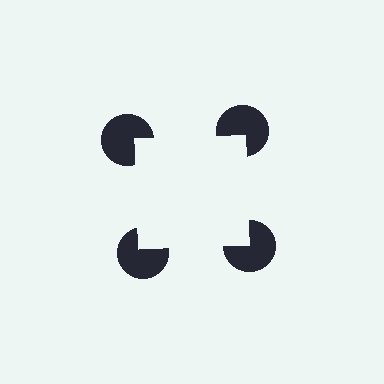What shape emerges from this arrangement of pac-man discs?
An illusory square — its edges are inferred from the aligned wedge cuts in the pac-man discs, not physically drawn.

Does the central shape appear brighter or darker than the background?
It typically appears slightly brighter than the background, even though no actual brightness change is drawn.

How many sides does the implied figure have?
4 sides.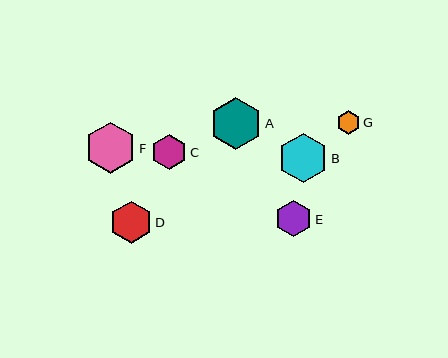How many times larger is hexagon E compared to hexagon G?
Hexagon E is approximately 1.5 times the size of hexagon G.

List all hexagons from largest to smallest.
From largest to smallest: A, F, B, D, E, C, G.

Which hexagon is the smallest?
Hexagon G is the smallest with a size of approximately 23 pixels.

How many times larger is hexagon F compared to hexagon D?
Hexagon F is approximately 1.2 times the size of hexagon D.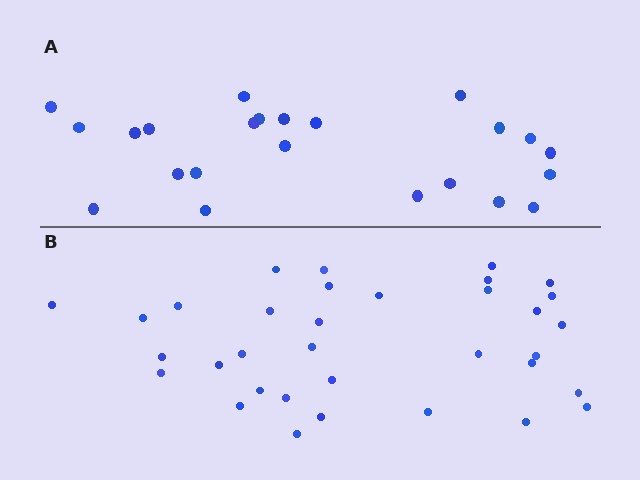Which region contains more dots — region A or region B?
Region B (the bottom region) has more dots.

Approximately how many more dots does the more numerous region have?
Region B has roughly 12 or so more dots than region A.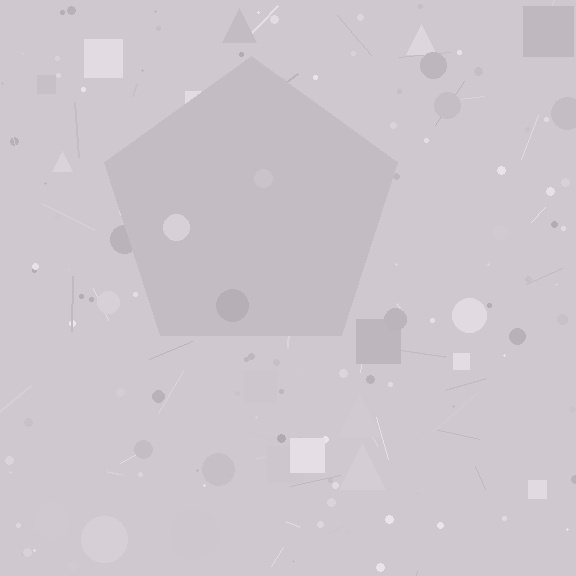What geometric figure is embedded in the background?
A pentagon is embedded in the background.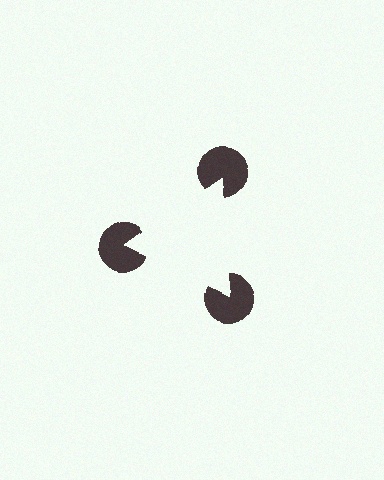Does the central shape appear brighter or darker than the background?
It typically appears slightly brighter than the background, even though no actual brightness change is drawn.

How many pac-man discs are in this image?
There are 3 — one at each vertex of the illusory triangle.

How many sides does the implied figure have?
3 sides.